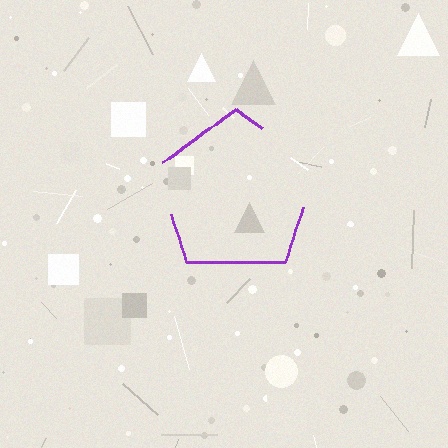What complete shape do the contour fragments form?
The contour fragments form a pentagon.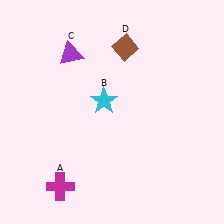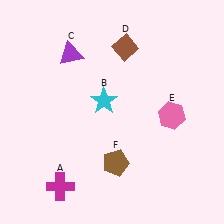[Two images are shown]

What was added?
A pink hexagon (E), a brown pentagon (F) were added in Image 2.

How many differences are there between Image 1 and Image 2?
There are 2 differences between the two images.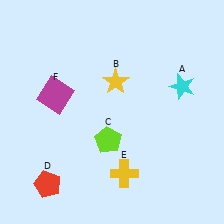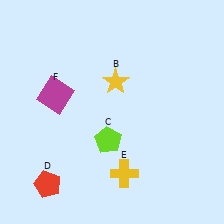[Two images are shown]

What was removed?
The cyan star (A) was removed in Image 2.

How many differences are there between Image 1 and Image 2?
There is 1 difference between the two images.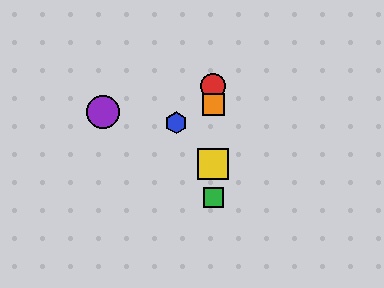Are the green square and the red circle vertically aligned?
Yes, both are at x≈213.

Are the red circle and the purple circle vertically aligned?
No, the red circle is at x≈213 and the purple circle is at x≈103.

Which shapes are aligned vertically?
The red circle, the green square, the yellow square, the orange square are aligned vertically.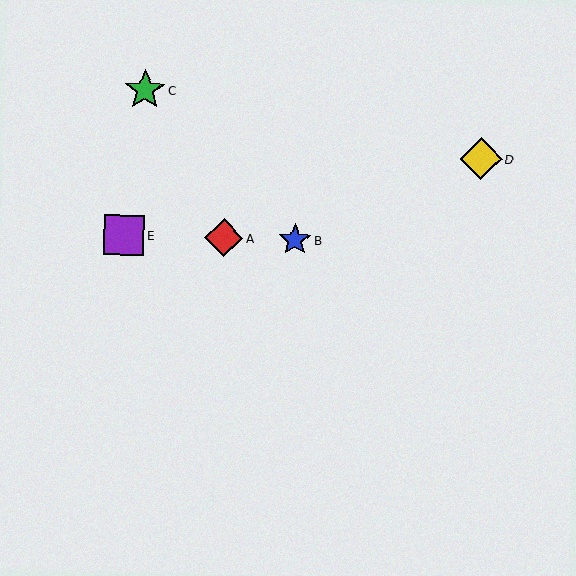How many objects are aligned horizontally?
3 objects (A, B, E) are aligned horizontally.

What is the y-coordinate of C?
Object C is at y≈90.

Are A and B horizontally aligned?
Yes, both are at y≈238.